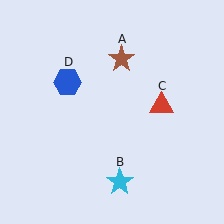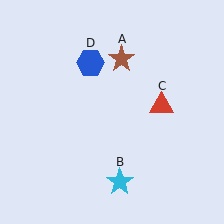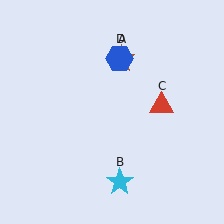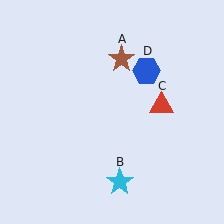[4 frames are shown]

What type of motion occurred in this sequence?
The blue hexagon (object D) rotated clockwise around the center of the scene.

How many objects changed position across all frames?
1 object changed position: blue hexagon (object D).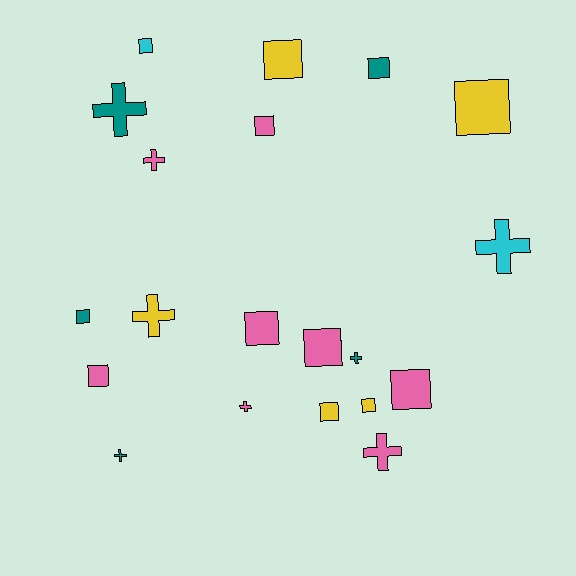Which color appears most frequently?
Pink, with 8 objects.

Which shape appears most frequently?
Square, with 12 objects.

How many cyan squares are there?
There is 1 cyan square.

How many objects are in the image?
There are 20 objects.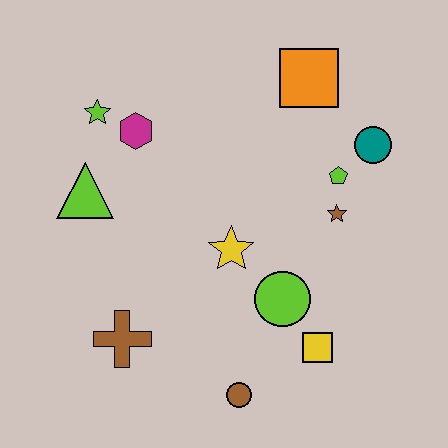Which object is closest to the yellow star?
The lime circle is closest to the yellow star.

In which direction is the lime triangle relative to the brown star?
The lime triangle is to the left of the brown star.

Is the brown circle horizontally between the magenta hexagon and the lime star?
No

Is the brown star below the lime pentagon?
Yes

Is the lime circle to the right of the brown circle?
Yes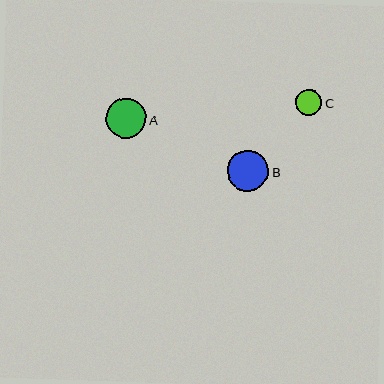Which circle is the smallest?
Circle C is the smallest with a size of approximately 26 pixels.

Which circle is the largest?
Circle B is the largest with a size of approximately 41 pixels.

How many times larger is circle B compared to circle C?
Circle B is approximately 1.6 times the size of circle C.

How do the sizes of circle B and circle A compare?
Circle B and circle A are approximately the same size.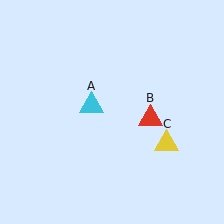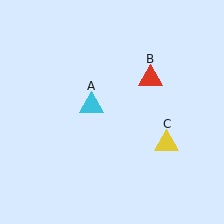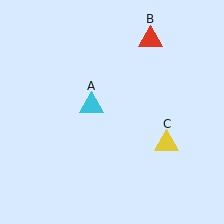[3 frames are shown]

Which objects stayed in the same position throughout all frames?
Cyan triangle (object A) and yellow triangle (object C) remained stationary.